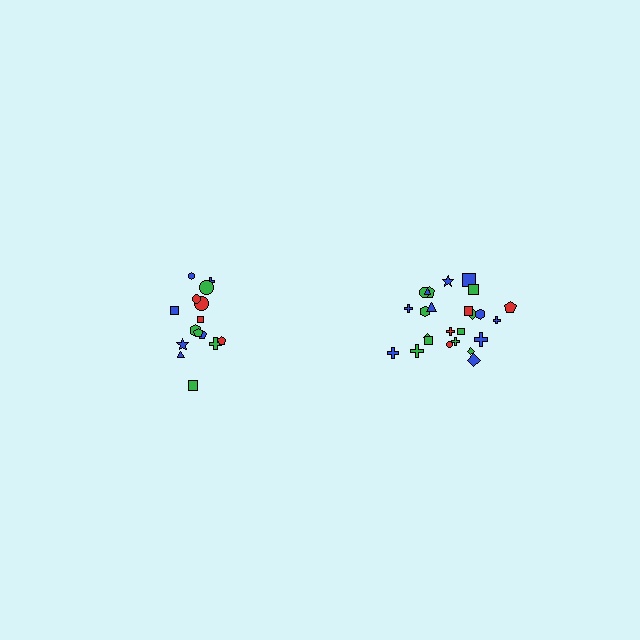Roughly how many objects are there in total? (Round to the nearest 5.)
Roughly 40 objects in total.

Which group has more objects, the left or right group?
The right group.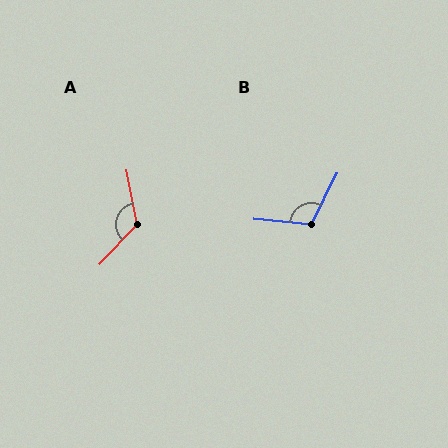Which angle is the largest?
A, at approximately 126 degrees.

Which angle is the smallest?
B, at approximately 111 degrees.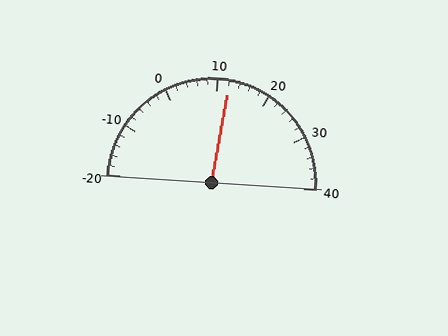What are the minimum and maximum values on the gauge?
The gauge ranges from -20 to 40.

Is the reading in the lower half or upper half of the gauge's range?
The reading is in the upper half of the range (-20 to 40).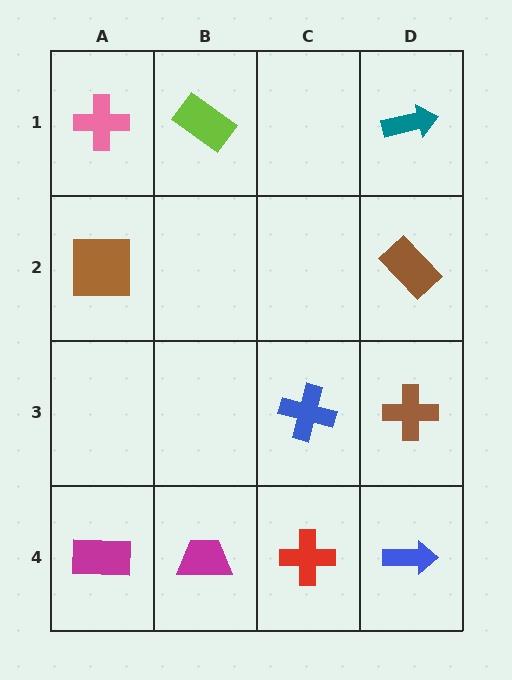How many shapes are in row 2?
2 shapes.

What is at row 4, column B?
A magenta trapezoid.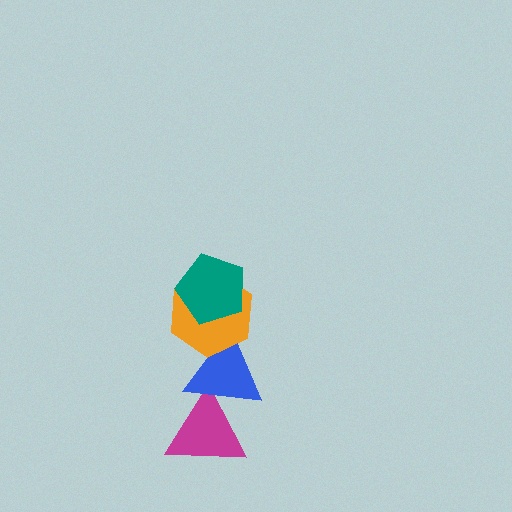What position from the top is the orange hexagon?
The orange hexagon is 2nd from the top.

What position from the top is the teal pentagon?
The teal pentagon is 1st from the top.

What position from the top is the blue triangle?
The blue triangle is 3rd from the top.